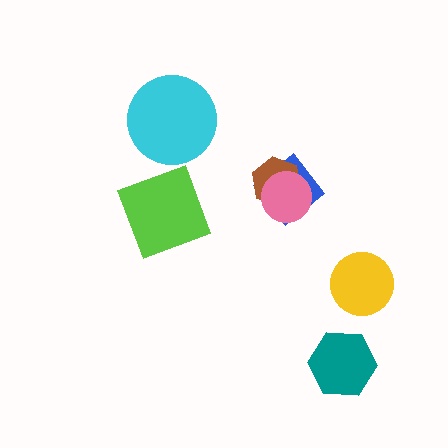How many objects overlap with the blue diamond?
2 objects overlap with the blue diamond.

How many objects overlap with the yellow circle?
0 objects overlap with the yellow circle.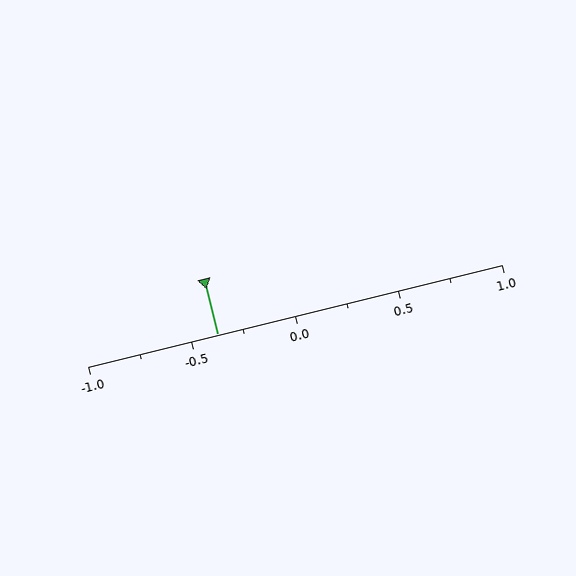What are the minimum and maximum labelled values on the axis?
The axis runs from -1.0 to 1.0.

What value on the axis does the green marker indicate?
The marker indicates approximately -0.38.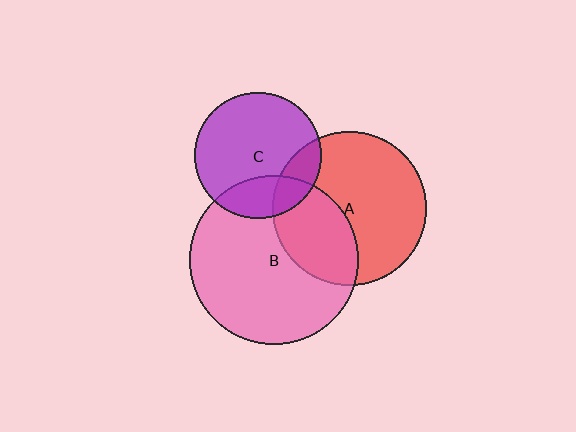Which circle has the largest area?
Circle B (pink).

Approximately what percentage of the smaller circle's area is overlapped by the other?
Approximately 15%.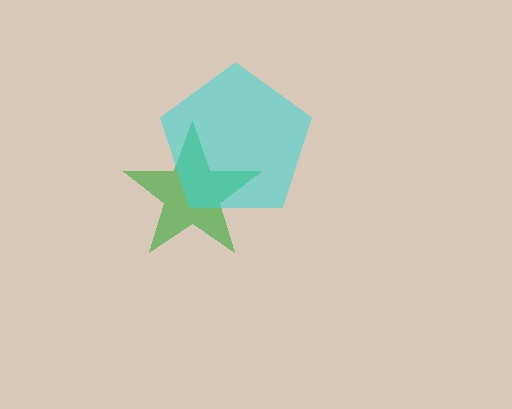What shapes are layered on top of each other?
The layered shapes are: a green star, a cyan pentagon.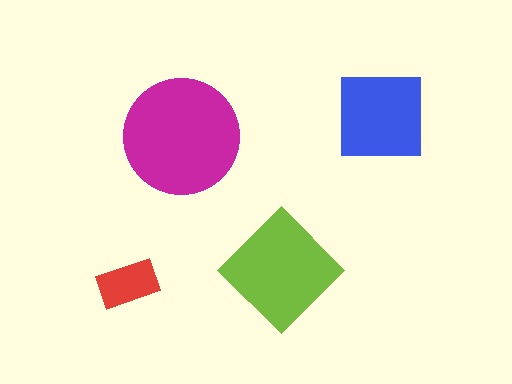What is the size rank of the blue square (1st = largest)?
3rd.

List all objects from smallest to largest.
The red rectangle, the blue square, the lime diamond, the magenta circle.